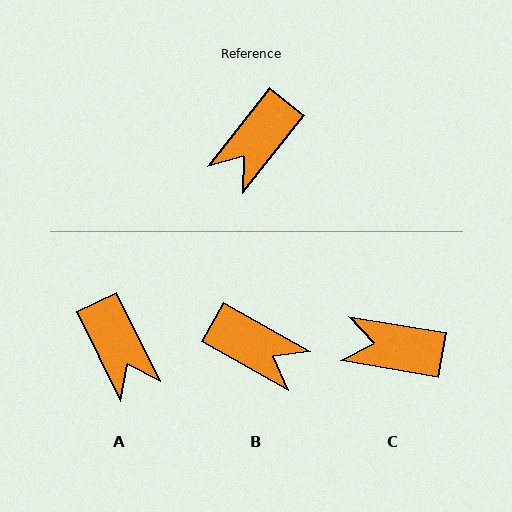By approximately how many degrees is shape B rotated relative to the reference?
Approximately 98 degrees counter-clockwise.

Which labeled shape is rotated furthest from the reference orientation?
B, about 98 degrees away.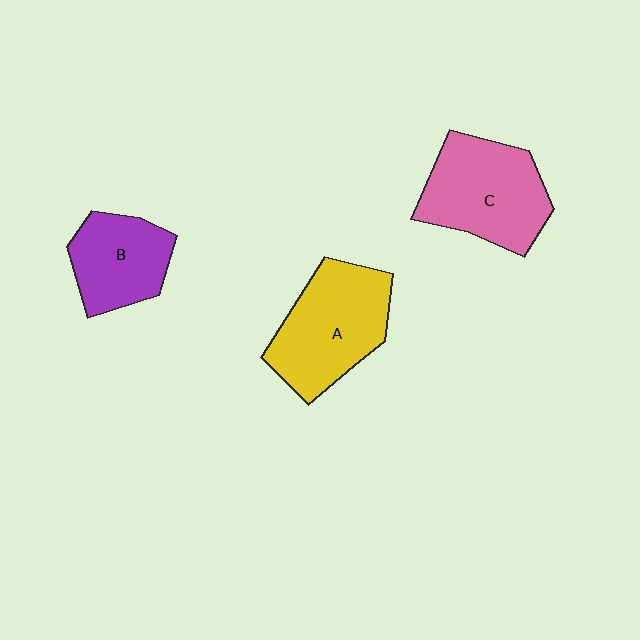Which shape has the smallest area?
Shape B (purple).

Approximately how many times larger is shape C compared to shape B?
Approximately 1.4 times.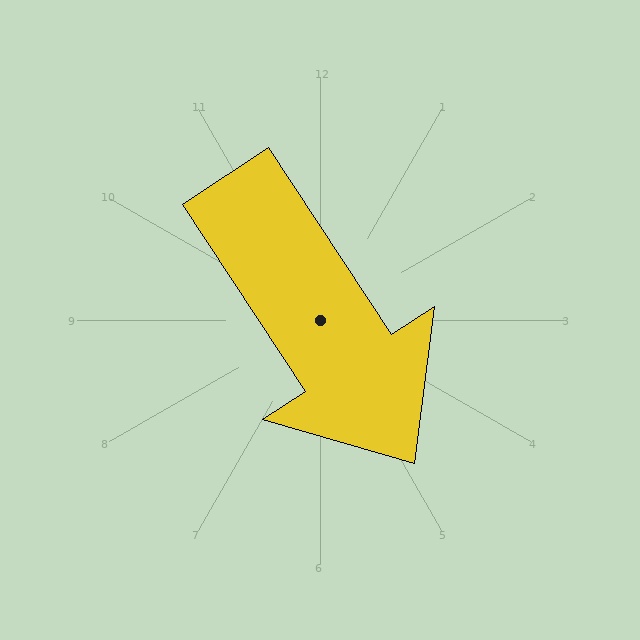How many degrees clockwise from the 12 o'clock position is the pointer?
Approximately 147 degrees.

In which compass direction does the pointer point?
Southeast.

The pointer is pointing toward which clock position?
Roughly 5 o'clock.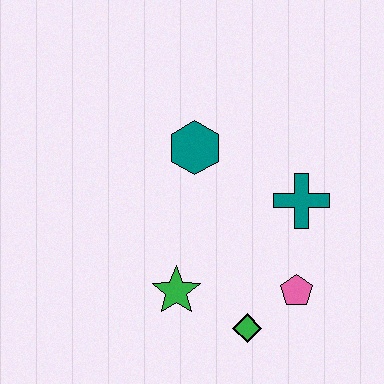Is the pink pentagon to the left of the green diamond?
No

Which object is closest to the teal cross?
The pink pentagon is closest to the teal cross.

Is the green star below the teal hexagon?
Yes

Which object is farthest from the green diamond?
The teal hexagon is farthest from the green diamond.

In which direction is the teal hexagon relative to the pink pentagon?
The teal hexagon is above the pink pentagon.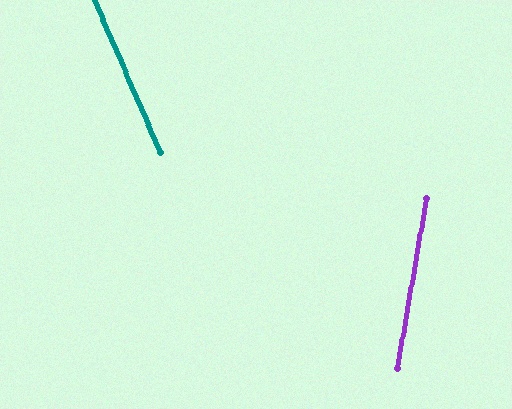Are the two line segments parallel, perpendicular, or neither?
Neither parallel nor perpendicular — they differ by about 33°.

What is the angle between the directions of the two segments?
Approximately 33 degrees.